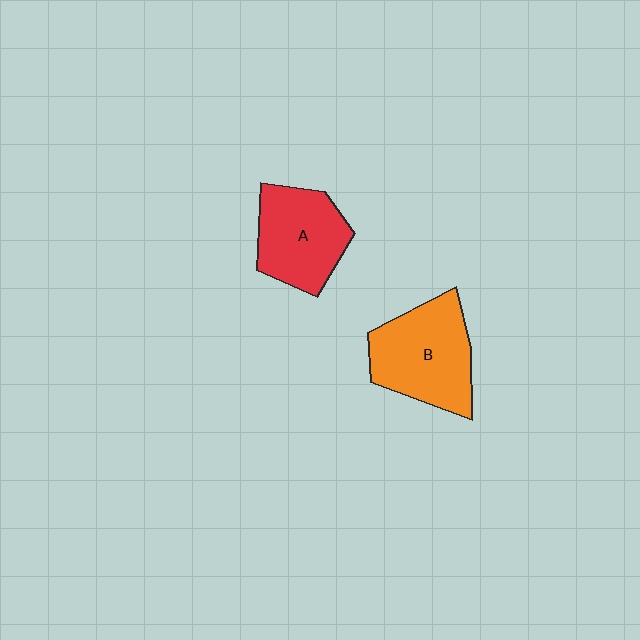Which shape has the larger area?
Shape B (orange).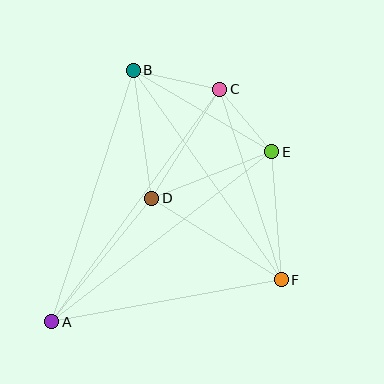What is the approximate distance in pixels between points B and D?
The distance between B and D is approximately 130 pixels.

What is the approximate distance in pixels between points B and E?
The distance between B and E is approximately 161 pixels.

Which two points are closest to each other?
Points C and E are closest to each other.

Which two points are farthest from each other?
Points A and C are farthest from each other.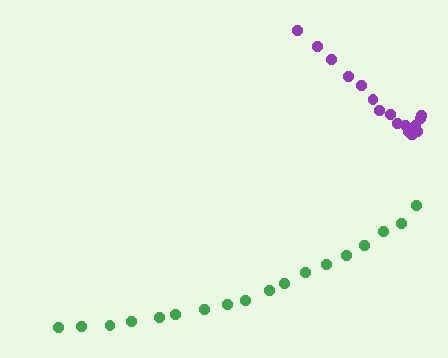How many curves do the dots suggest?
There are 2 distinct paths.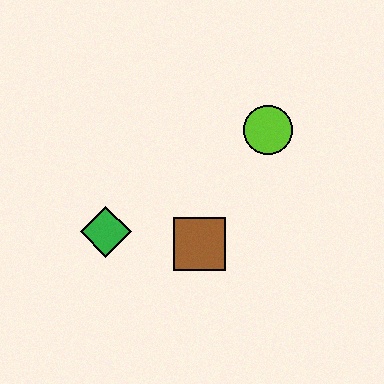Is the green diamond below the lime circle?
Yes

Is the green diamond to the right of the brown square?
No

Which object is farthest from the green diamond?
The lime circle is farthest from the green diamond.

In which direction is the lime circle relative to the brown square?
The lime circle is above the brown square.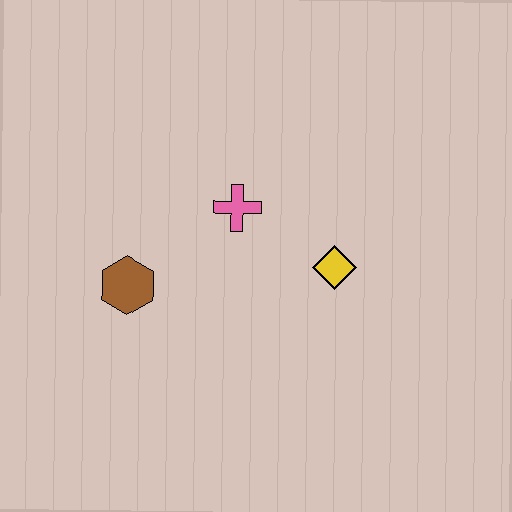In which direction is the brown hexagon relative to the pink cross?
The brown hexagon is to the left of the pink cross.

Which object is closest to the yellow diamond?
The pink cross is closest to the yellow diamond.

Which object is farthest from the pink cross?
The brown hexagon is farthest from the pink cross.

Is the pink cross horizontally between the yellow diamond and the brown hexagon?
Yes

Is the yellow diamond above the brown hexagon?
Yes